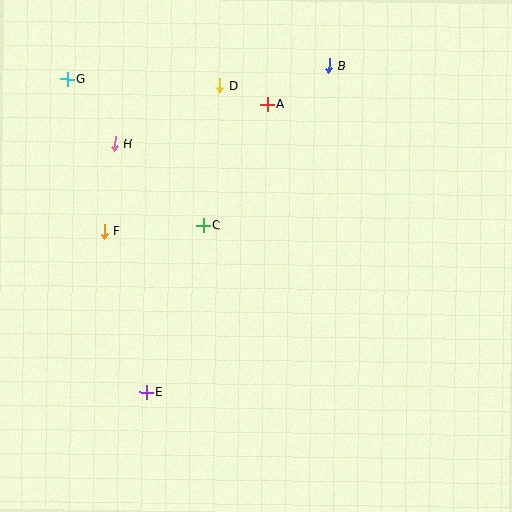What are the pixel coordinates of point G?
Point G is at (68, 79).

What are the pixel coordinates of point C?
Point C is at (204, 226).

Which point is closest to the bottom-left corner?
Point E is closest to the bottom-left corner.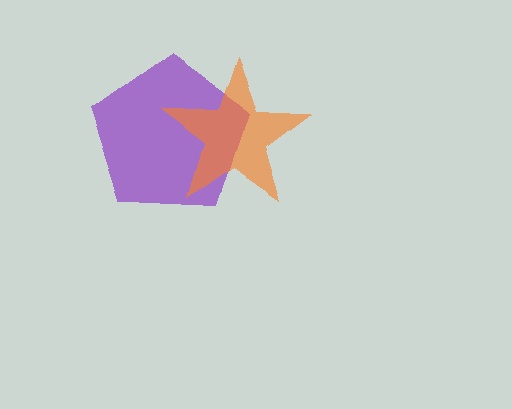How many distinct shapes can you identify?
There are 2 distinct shapes: a purple pentagon, an orange star.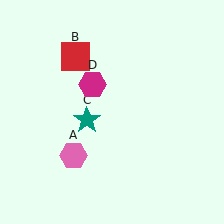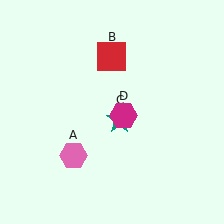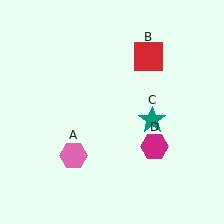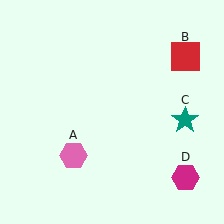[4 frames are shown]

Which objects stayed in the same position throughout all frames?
Pink hexagon (object A) remained stationary.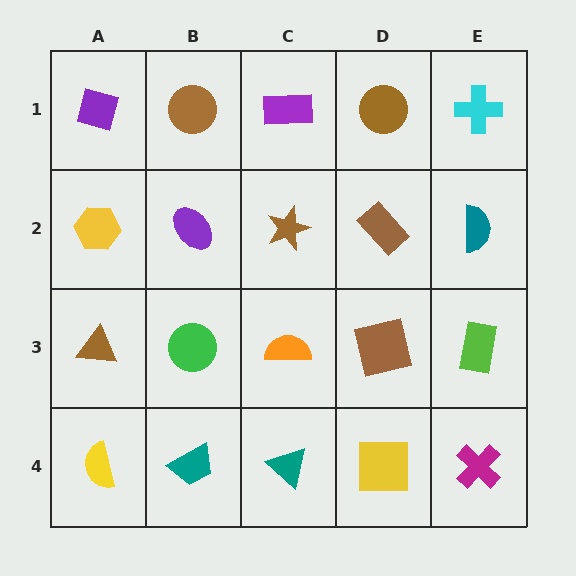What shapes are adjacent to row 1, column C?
A brown star (row 2, column C), a brown circle (row 1, column B), a brown circle (row 1, column D).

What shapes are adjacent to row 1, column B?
A purple ellipse (row 2, column B), a purple square (row 1, column A), a purple rectangle (row 1, column C).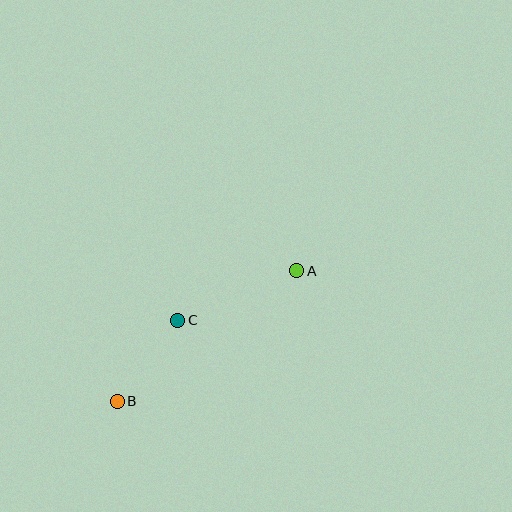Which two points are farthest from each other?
Points A and B are farthest from each other.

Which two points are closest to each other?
Points B and C are closest to each other.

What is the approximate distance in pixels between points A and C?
The distance between A and C is approximately 129 pixels.